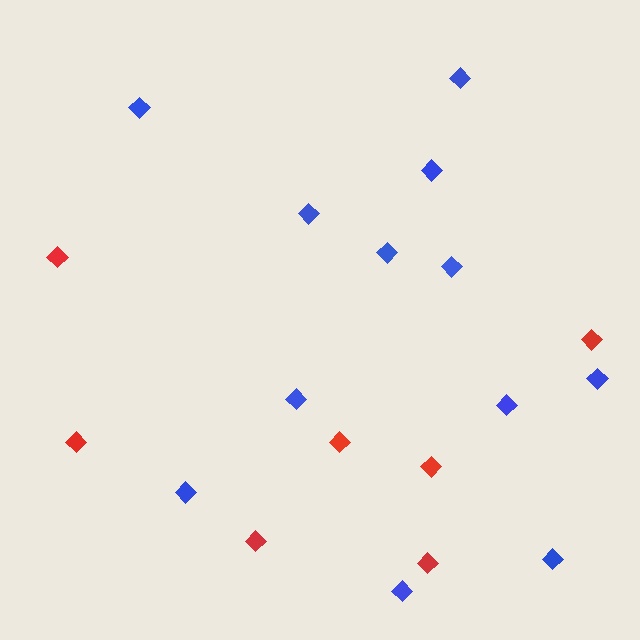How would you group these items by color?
There are 2 groups: one group of red diamonds (7) and one group of blue diamonds (12).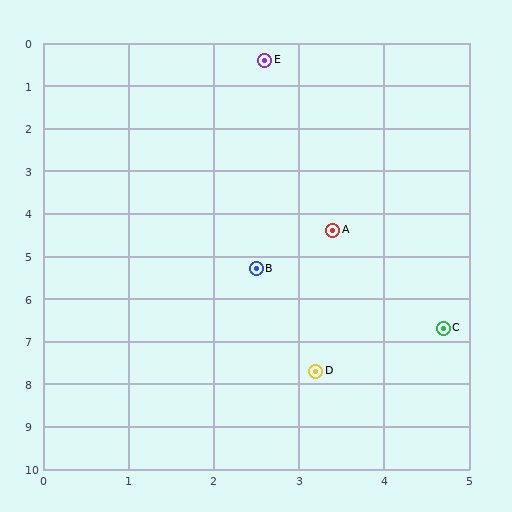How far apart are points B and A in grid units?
Points B and A are about 1.3 grid units apart.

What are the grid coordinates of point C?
Point C is at approximately (4.7, 6.7).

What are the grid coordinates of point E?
Point E is at approximately (2.6, 0.4).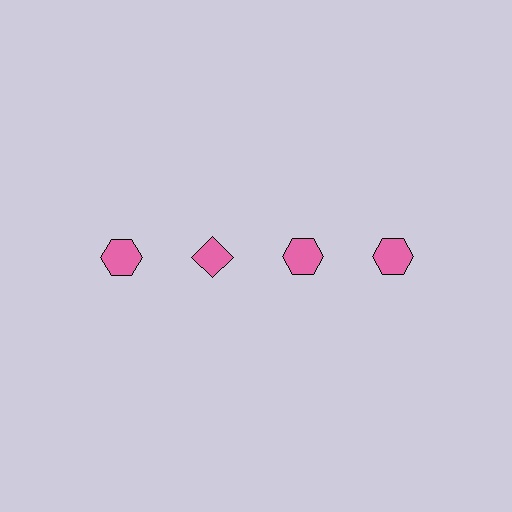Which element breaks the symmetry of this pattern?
The pink diamond in the top row, second from left column breaks the symmetry. All other shapes are pink hexagons.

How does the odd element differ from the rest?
It has a different shape: diamond instead of hexagon.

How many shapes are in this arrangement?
There are 4 shapes arranged in a grid pattern.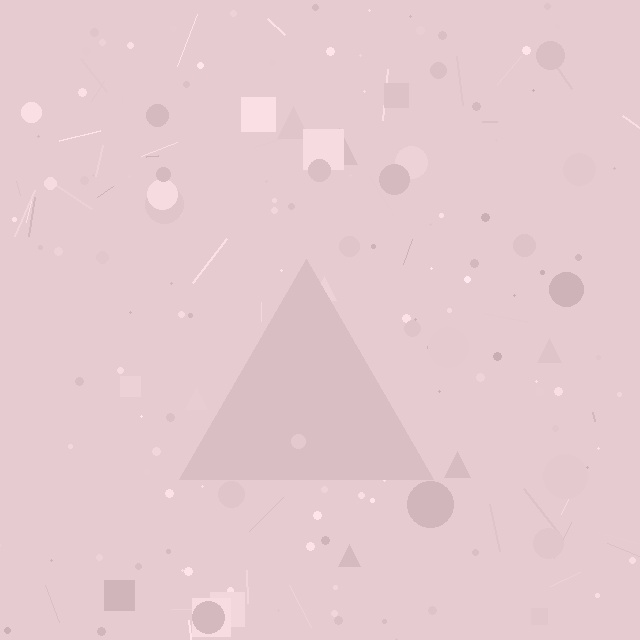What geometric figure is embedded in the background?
A triangle is embedded in the background.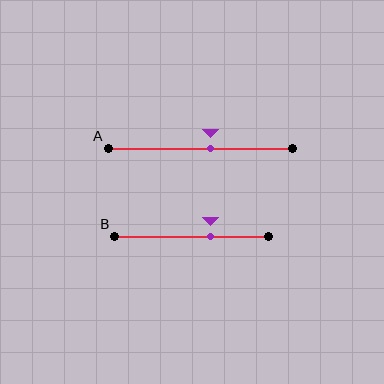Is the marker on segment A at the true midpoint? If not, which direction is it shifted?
No, the marker on segment A is shifted to the right by about 5% of the segment length.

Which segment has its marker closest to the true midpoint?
Segment A has its marker closest to the true midpoint.